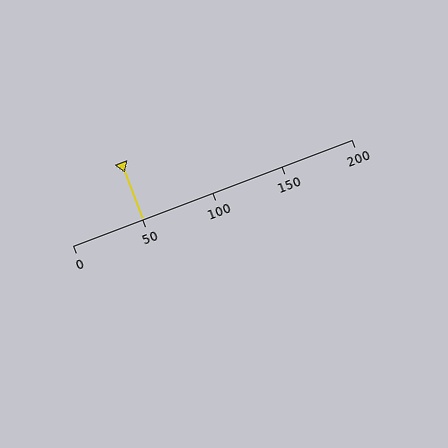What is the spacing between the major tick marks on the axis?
The major ticks are spaced 50 apart.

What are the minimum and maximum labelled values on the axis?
The axis runs from 0 to 200.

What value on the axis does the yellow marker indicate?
The marker indicates approximately 50.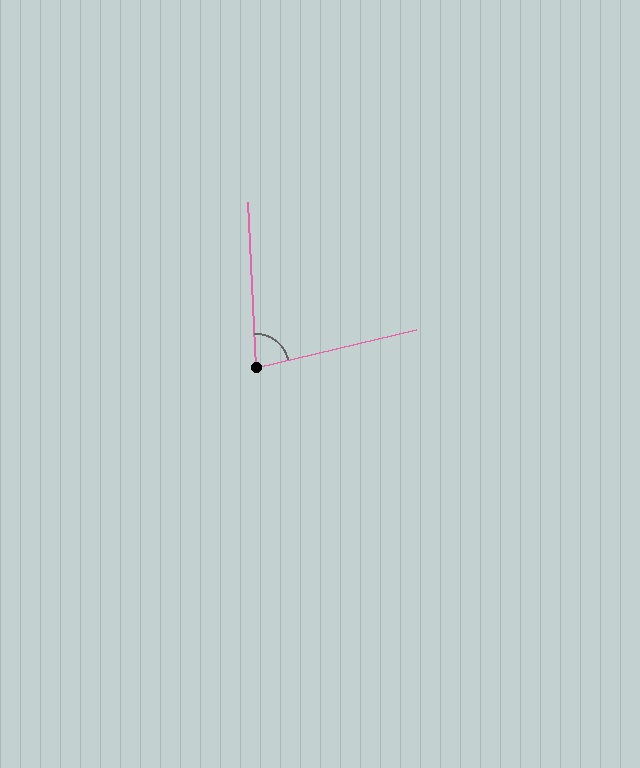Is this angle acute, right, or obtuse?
It is acute.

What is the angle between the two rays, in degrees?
Approximately 79 degrees.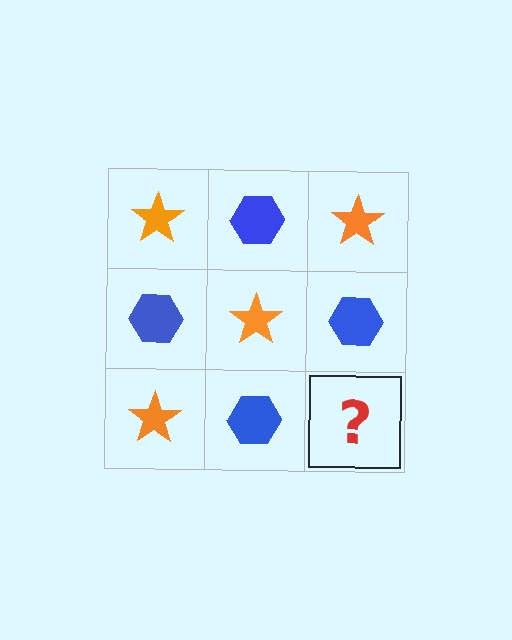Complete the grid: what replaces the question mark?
The question mark should be replaced with an orange star.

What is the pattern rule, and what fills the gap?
The rule is that it alternates orange star and blue hexagon in a checkerboard pattern. The gap should be filled with an orange star.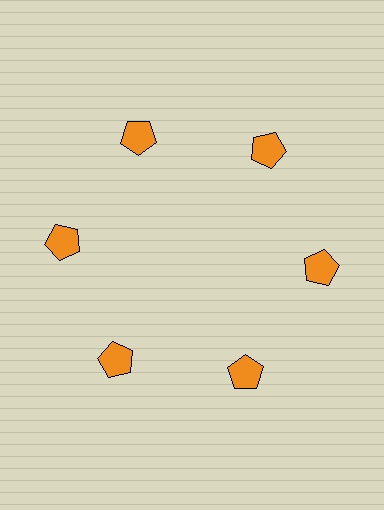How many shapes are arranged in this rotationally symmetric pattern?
There are 12 shapes, arranged in 6 groups of 2.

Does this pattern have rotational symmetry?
Yes, this pattern has 6-fold rotational symmetry. It looks the same after rotating 60 degrees around the center.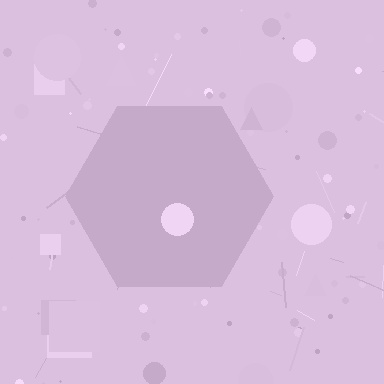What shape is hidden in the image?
A hexagon is hidden in the image.